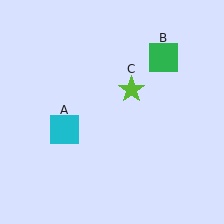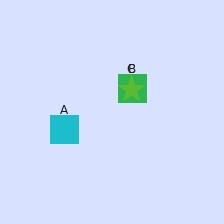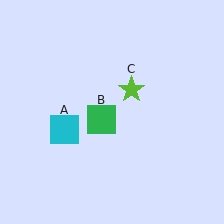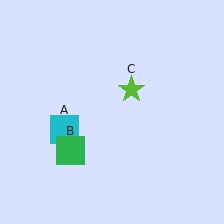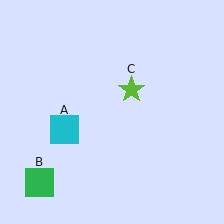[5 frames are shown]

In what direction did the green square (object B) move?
The green square (object B) moved down and to the left.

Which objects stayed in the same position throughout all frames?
Cyan square (object A) and lime star (object C) remained stationary.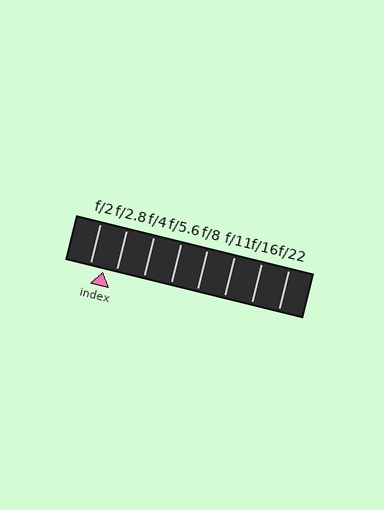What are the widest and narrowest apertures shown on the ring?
The widest aperture shown is f/2 and the narrowest is f/22.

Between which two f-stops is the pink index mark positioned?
The index mark is between f/2 and f/2.8.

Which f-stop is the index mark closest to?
The index mark is closest to f/2.8.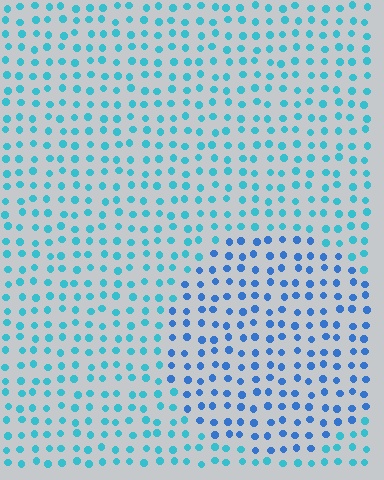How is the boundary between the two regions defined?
The boundary is defined purely by a slight shift in hue (about 30 degrees). Spacing, size, and orientation are identical on both sides.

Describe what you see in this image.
The image is filled with small cyan elements in a uniform arrangement. A circle-shaped region is visible where the elements are tinted to a slightly different hue, forming a subtle color boundary.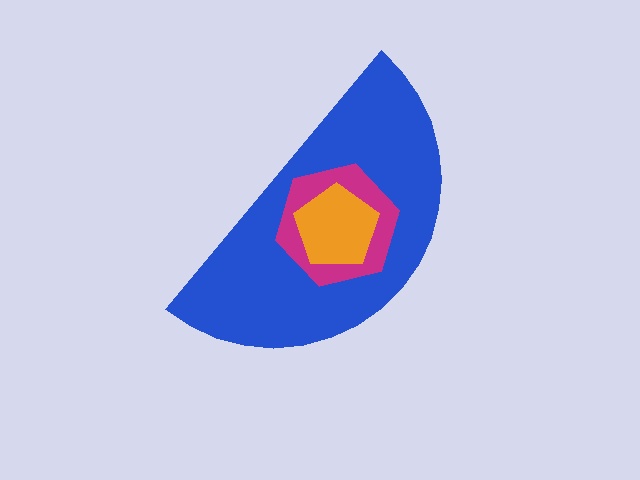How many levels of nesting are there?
3.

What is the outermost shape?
The blue semicircle.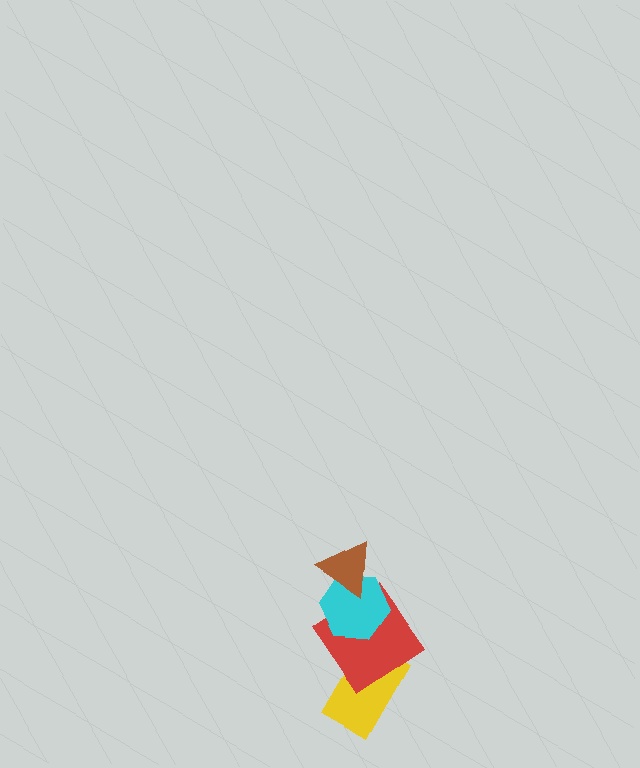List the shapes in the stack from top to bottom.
From top to bottom: the brown triangle, the cyan hexagon, the red diamond, the yellow rectangle.